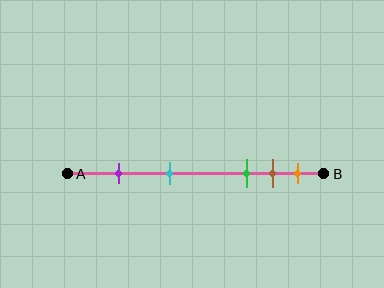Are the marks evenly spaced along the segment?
No, the marks are not evenly spaced.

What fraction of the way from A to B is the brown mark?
The brown mark is approximately 80% (0.8) of the way from A to B.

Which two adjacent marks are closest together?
The brown and orange marks are the closest adjacent pair.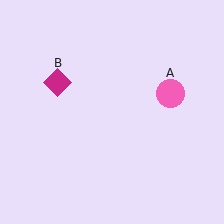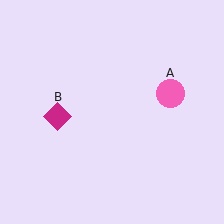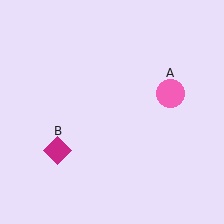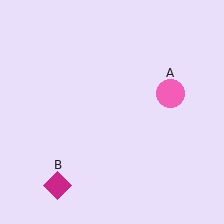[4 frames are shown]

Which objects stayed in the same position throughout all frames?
Pink circle (object A) remained stationary.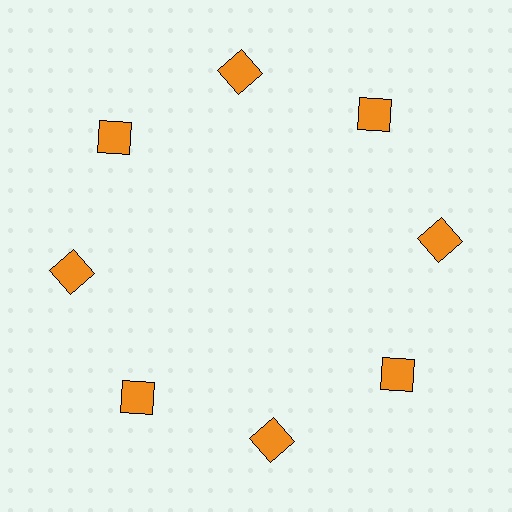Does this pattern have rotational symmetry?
Yes, this pattern has 8-fold rotational symmetry. It looks the same after rotating 45 degrees around the center.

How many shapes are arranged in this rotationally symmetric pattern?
There are 8 shapes, arranged in 8 groups of 1.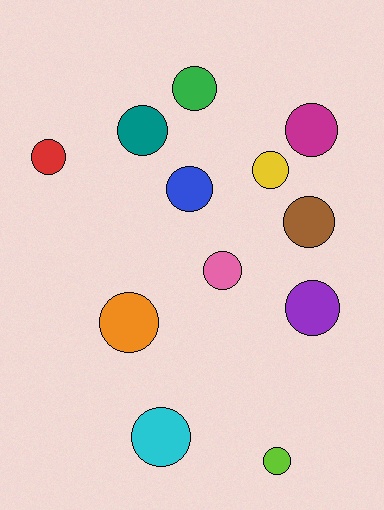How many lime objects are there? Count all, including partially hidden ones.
There is 1 lime object.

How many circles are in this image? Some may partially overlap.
There are 12 circles.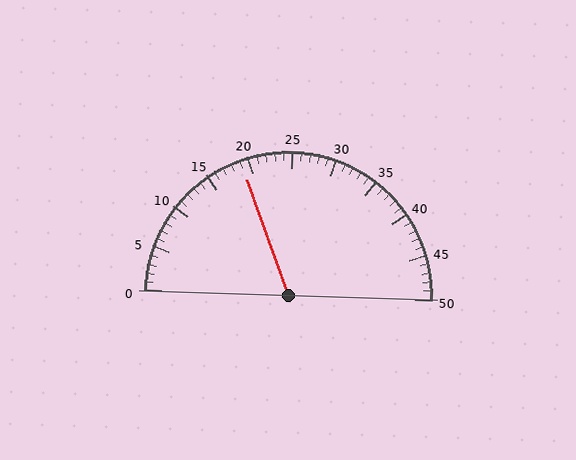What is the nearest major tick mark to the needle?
The nearest major tick mark is 20.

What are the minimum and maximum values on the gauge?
The gauge ranges from 0 to 50.